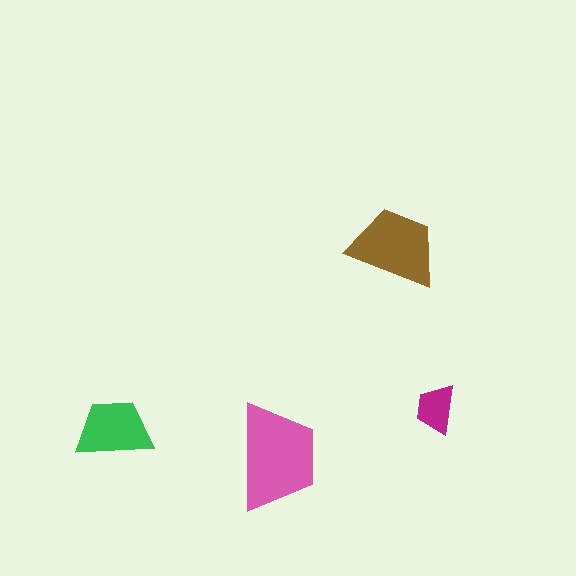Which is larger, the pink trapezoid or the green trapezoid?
The pink one.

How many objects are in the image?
There are 4 objects in the image.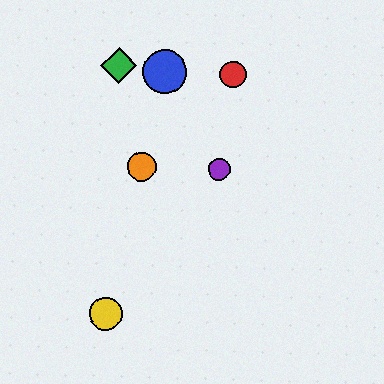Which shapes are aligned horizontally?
The purple circle, the orange circle are aligned horizontally.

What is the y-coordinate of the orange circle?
The orange circle is at y≈167.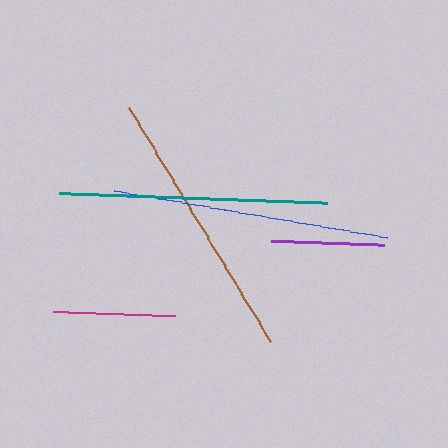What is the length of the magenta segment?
The magenta segment is approximately 122 pixels long.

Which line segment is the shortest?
The purple line is the shortest at approximately 113 pixels.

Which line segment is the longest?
The blue line is the longest at approximately 277 pixels.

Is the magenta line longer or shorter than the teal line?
The teal line is longer than the magenta line.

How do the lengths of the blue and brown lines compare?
The blue and brown lines are approximately the same length.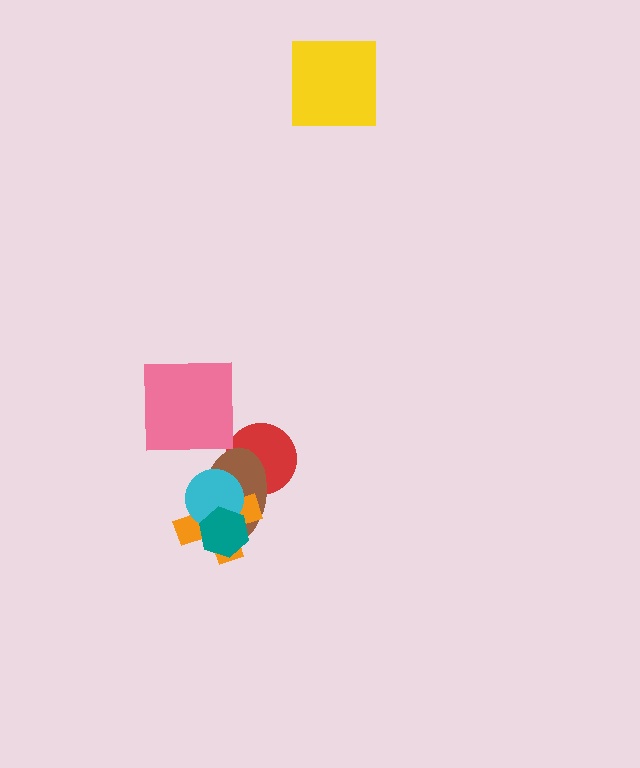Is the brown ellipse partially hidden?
Yes, it is partially covered by another shape.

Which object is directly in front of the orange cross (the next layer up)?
The cyan circle is directly in front of the orange cross.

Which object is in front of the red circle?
The brown ellipse is in front of the red circle.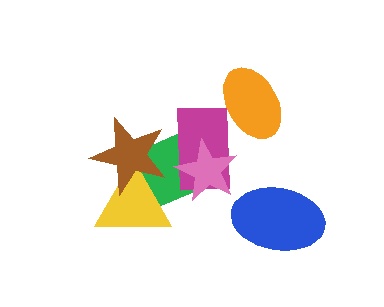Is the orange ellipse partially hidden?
No, no other shape covers it.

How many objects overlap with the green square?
4 objects overlap with the green square.